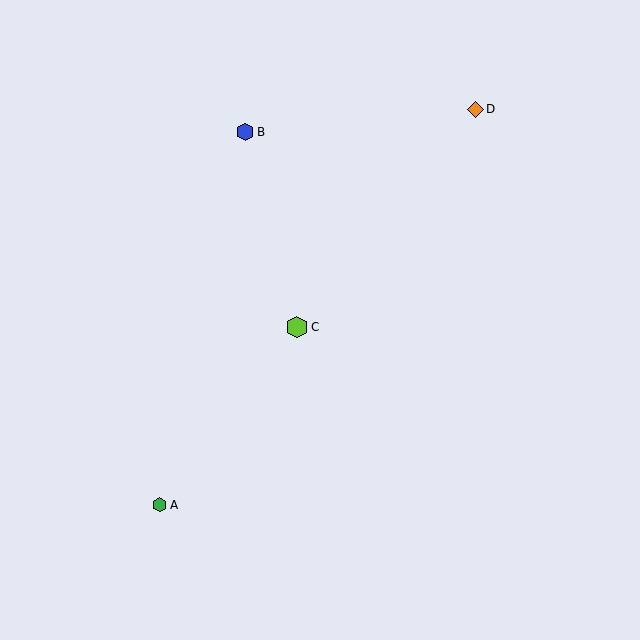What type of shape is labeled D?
Shape D is an orange diamond.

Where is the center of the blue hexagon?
The center of the blue hexagon is at (245, 132).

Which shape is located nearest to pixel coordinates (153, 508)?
The green hexagon (labeled A) at (160, 505) is nearest to that location.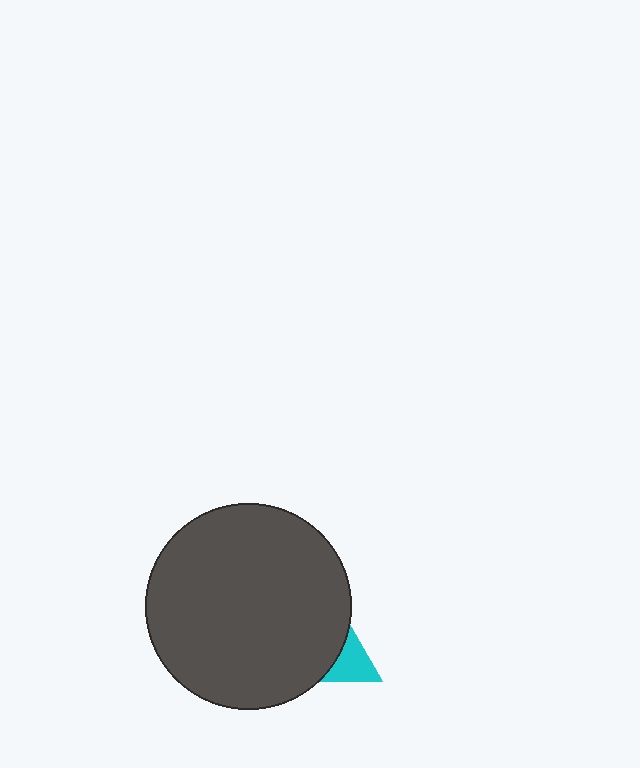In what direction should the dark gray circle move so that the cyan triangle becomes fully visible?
The dark gray circle should move left. That is the shortest direction to clear the overlap and leave the cyan triangle fully visible.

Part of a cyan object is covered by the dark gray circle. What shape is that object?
It is a triangle.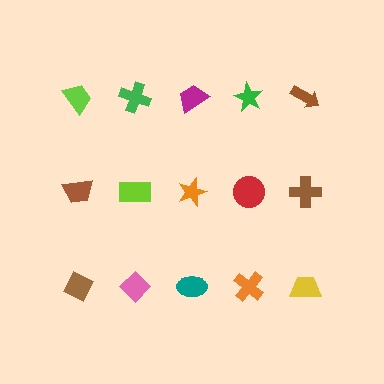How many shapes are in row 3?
5 shapes.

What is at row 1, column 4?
A green star.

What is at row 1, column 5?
A brown arrow.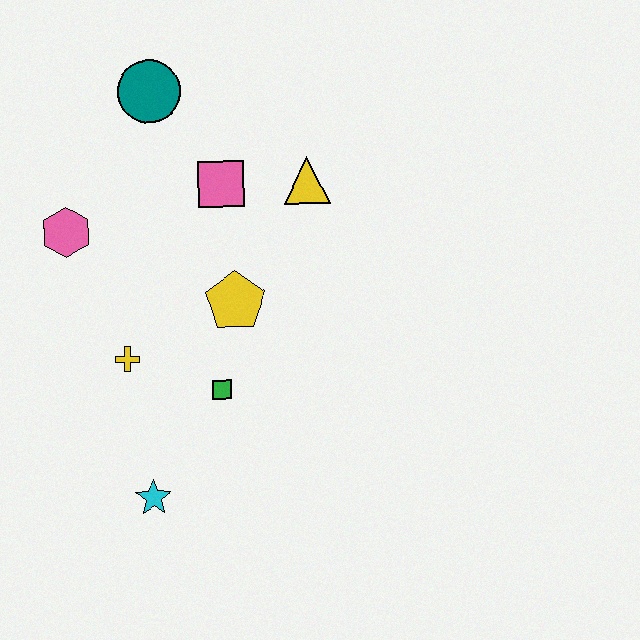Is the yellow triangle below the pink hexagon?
No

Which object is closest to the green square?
The yellow pentagon is closest to the green square.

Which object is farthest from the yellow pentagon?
The teal circle is farthest from the yellow pentagon.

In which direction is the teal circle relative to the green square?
The teal circle is above the green square.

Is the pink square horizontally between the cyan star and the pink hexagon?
No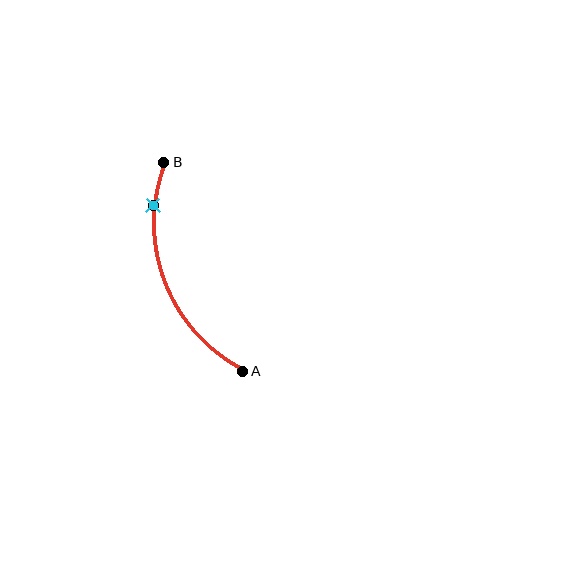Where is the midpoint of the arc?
The arc midpoint is the point on the curve farthest from the straight line joining A and B. It sits to the left of that line.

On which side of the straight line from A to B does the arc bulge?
The arc bulges to the left of the straight line connecting A and B.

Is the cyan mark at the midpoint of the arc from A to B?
No. The cyan mark lies on the arc but is closer to endpoint B. The arc midpoint would be at the point on the curve equidistant along the arc from both A and B.